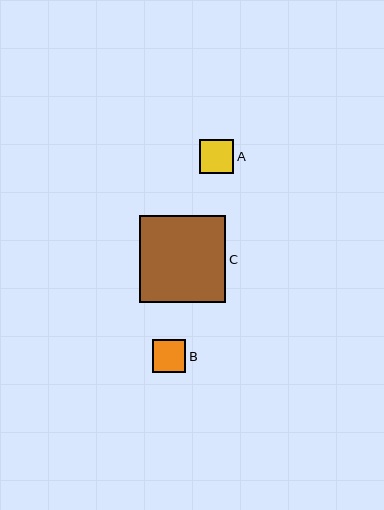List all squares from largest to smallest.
From largest to smallest: C, A, B.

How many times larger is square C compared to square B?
Square C is approximately 2.6 times the size of square B.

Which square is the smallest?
Square B is the smallest with a size of approximately 33 pixels.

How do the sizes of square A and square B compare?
Square A and square B are approximately the same size.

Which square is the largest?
Square C is the largest with a size of approximately 86 pixels.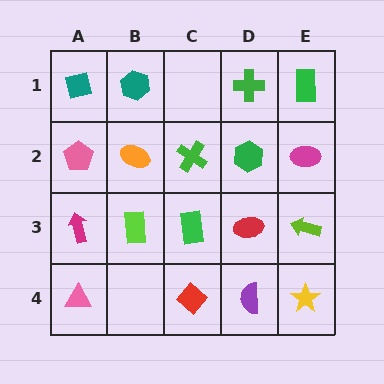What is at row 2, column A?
A pink pentagon.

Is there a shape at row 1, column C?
No, that cell is empty.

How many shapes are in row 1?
4 shapes.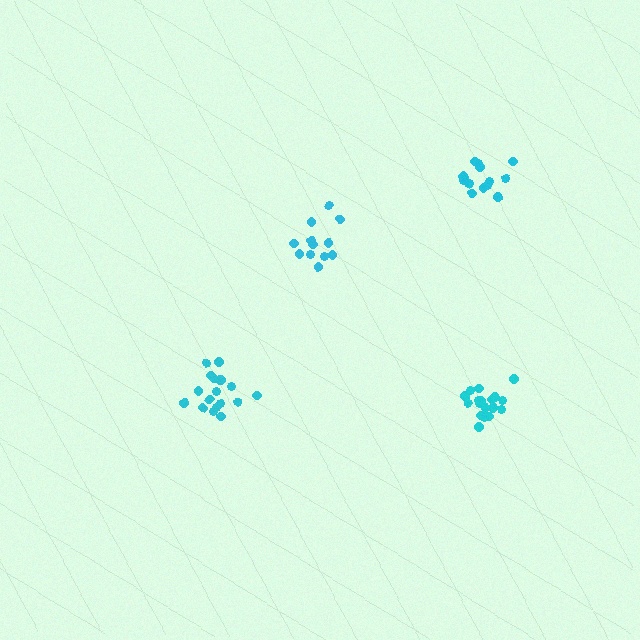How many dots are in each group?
Group 1: 18 dots, Group 2: 12 dots, Group 3: 18 dots, Group 4: 15 dots (63 total).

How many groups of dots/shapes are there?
There are 4 groups.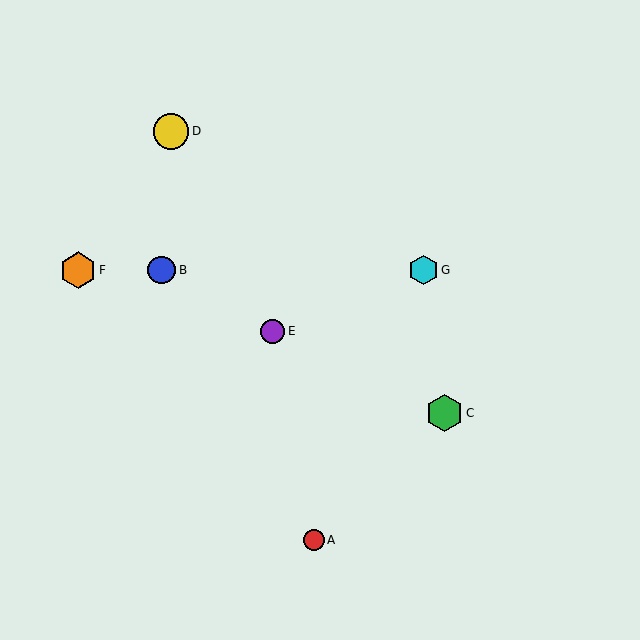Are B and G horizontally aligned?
Yes, both are at y≈270.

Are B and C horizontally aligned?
No, B is at y≈270 and C is at y≈413.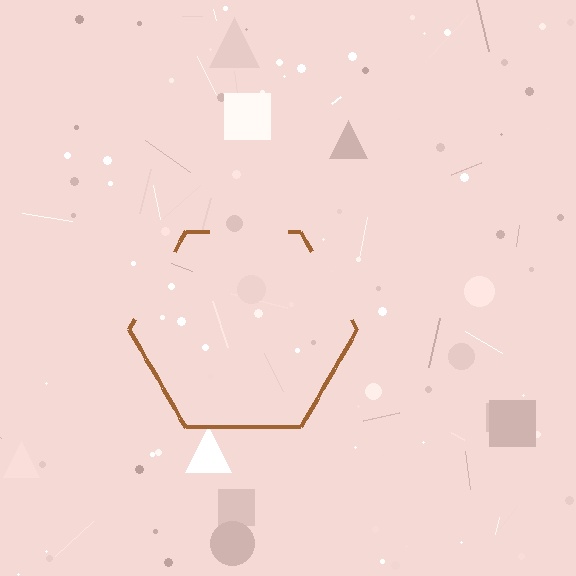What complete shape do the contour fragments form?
The contour fragments form a hexagon.